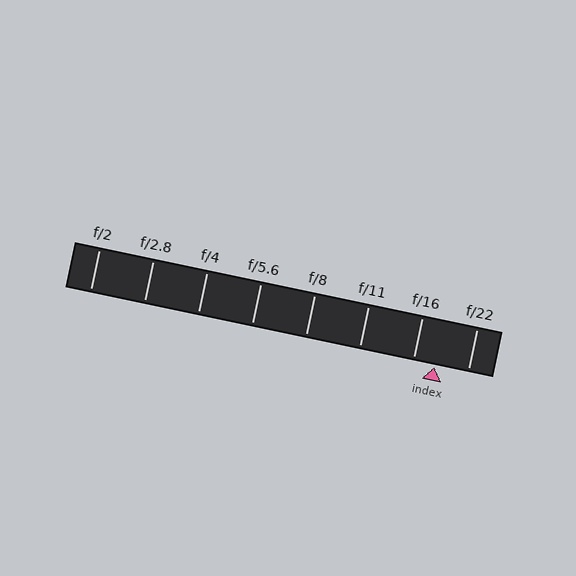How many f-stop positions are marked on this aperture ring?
There are 8 f-stop positions marked.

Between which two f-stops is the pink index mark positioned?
The index mark is between f/16 and f/22.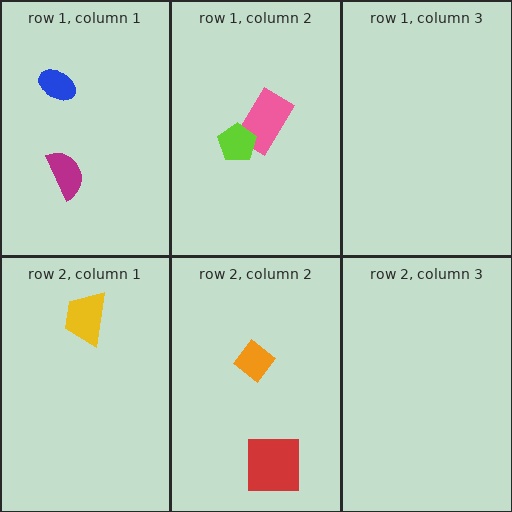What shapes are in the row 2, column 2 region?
The red square, the orange diamond.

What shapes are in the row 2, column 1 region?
The yellow trapezoid.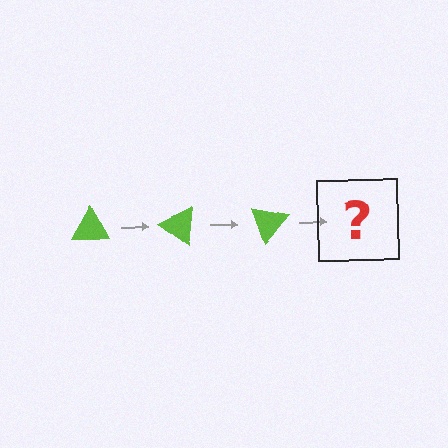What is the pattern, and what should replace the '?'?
The pattern is that the triangle rotates 35 degrees each step. The '?' should be a lime triangle rotated 105 degrees.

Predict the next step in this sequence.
The next step is a lime triangle rotated 105 degrees.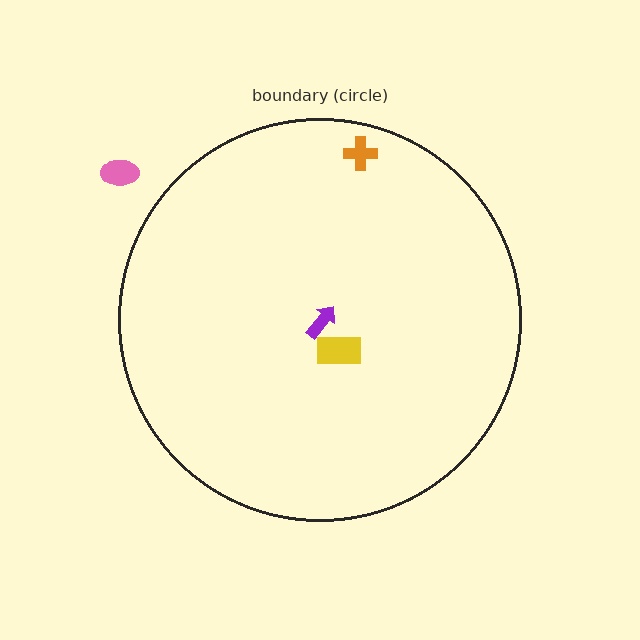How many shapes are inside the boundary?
3 inside, 1 outside.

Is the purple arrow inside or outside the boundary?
Inside.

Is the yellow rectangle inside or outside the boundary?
Inside.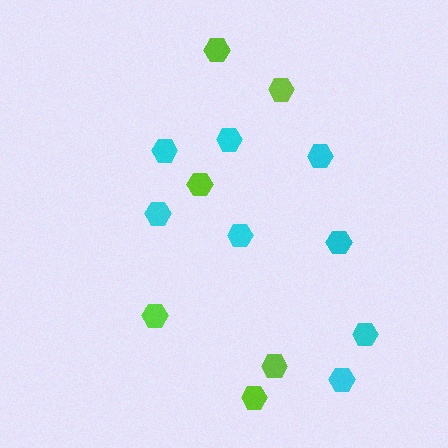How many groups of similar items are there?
There are 2 groups: one group of cyan hexagons (8) and one group of lime hexagons (6).